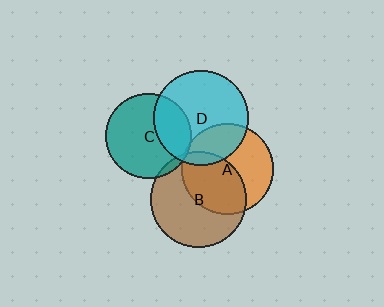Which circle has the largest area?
Circle B (brown).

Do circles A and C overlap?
Yes.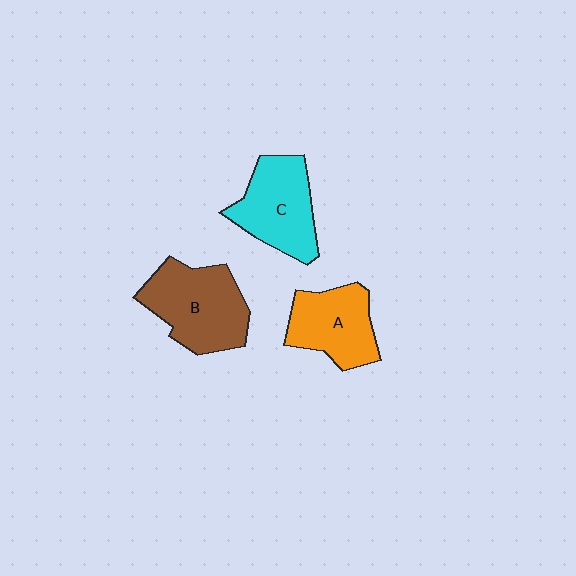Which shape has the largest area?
Shape B (brown).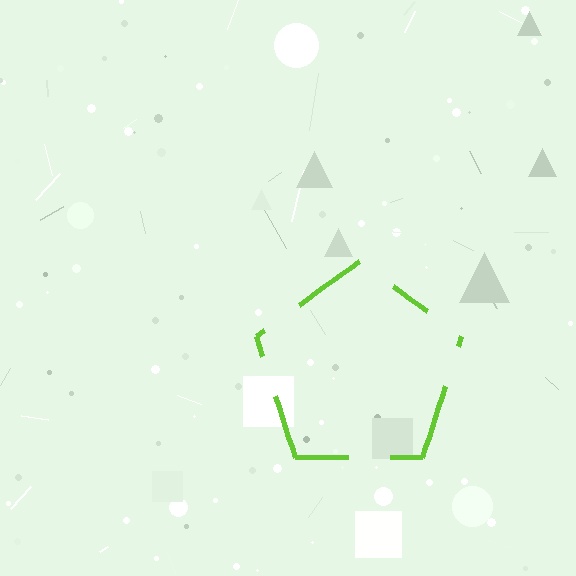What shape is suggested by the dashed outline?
The dashed outline suggests a pentagon.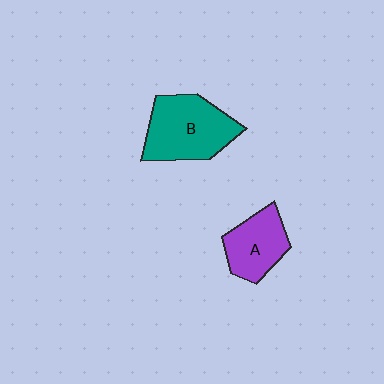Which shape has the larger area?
Shape B (teal).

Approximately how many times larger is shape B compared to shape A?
Approximately 1.5 times.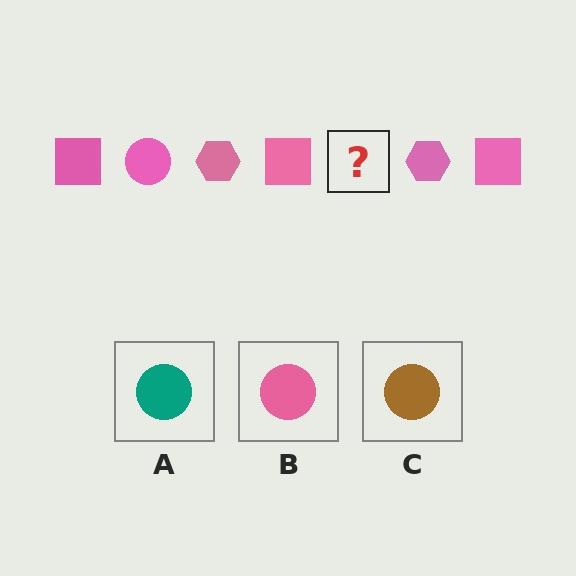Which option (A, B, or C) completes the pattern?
B.